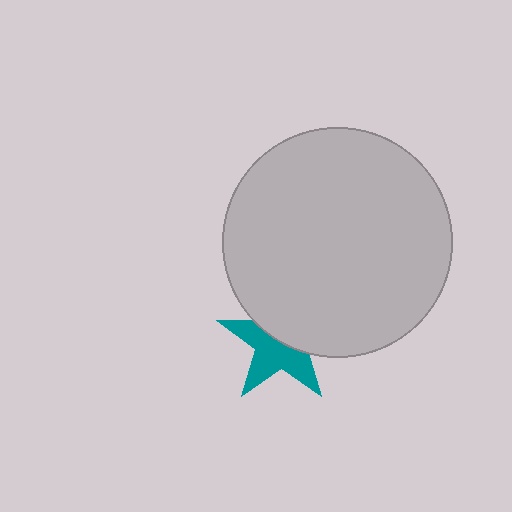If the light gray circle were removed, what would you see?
You would see the complete teal star.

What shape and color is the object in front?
The object in front is a light gray circle.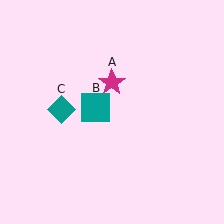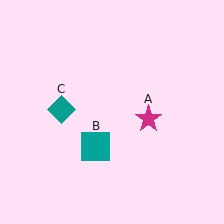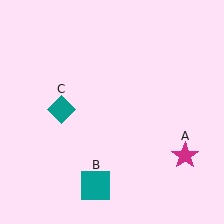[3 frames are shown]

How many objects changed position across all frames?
2 objects changed position: magenta star (object A), teal square (object B).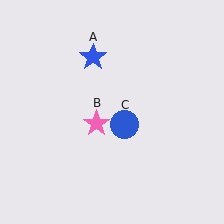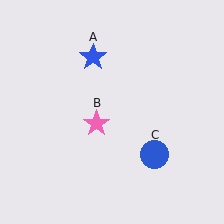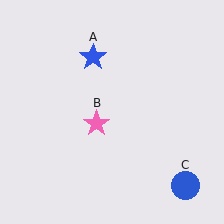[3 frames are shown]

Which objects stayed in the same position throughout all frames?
Blue star (object A) and pink star (object B) remained stationary.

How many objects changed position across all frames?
1 object changed position: blue circle (object C).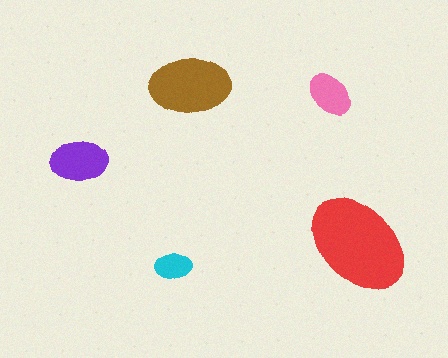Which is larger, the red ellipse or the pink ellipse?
The red one.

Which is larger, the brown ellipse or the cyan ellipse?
The brown one.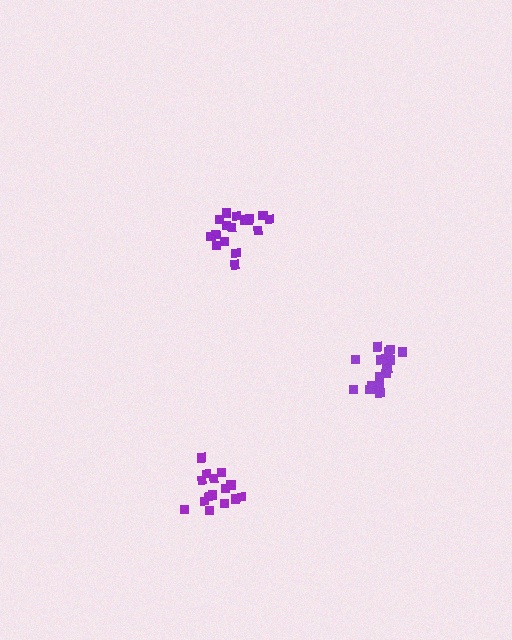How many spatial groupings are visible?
There are 3 spatial groupings.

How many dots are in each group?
Group 1: 15 dots, Group 2: 17 dots, Group 3: 17 dots (49 total).